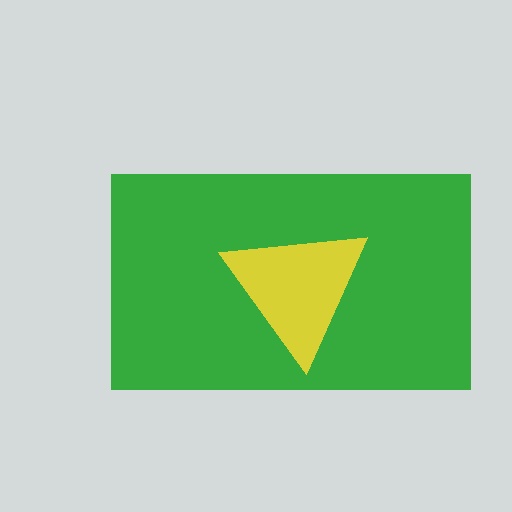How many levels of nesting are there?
2.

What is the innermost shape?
The yellow triangle.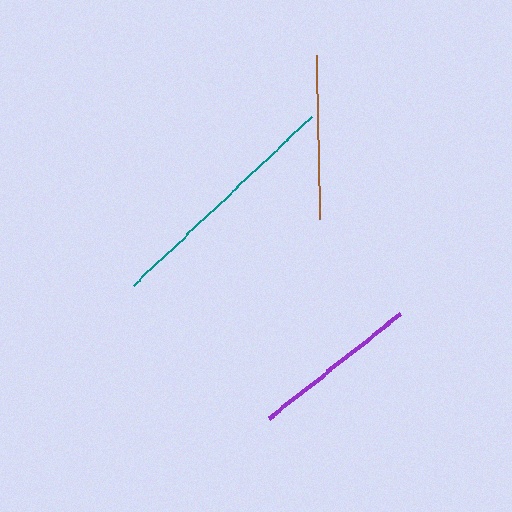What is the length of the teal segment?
The teal segment is approximately 245 pixels long.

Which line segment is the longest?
The teal line is the longest at approximately 245 pixels.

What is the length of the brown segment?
The brown segment is approximately 164 pixels long.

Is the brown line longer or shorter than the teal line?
The teal line is longer than the brown line.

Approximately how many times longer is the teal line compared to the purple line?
The teal line is approximately 1.5 times the length of the purple line.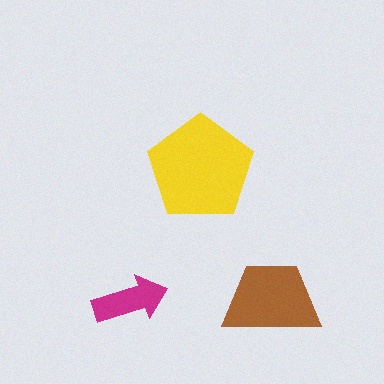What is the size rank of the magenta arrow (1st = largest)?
3rd.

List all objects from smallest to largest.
The magenta arrow, the brown trapezoid, the yellow pentagon.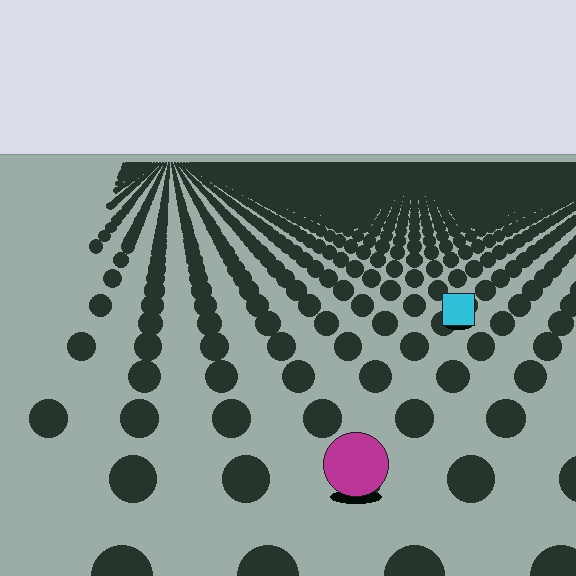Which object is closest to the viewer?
The magenta circle is closest. The texture marks near it are larger and more spread out.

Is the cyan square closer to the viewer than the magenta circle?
No. The magenta circle is closer — you can tell from the texture gradient: the ground texture is coarser near it.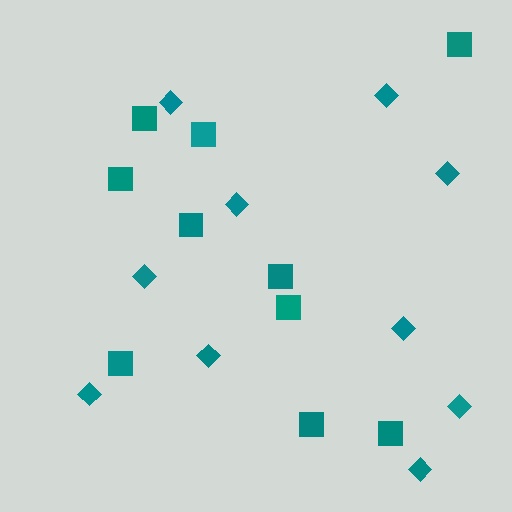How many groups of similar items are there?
There are 2 groups: one group of diamonds (10) and one group of squares (10).